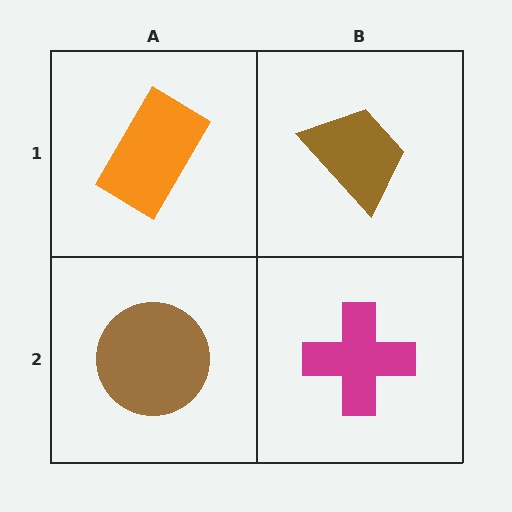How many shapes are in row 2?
2 shapes.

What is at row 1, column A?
An orange rectangle.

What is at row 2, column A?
A brown circle.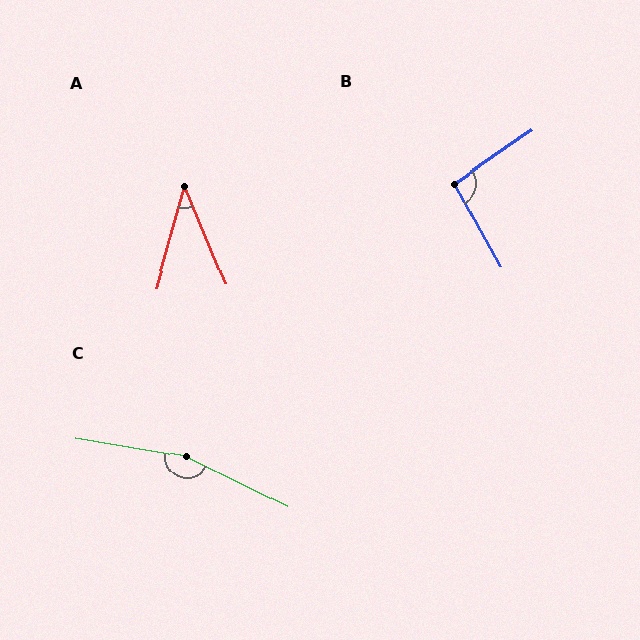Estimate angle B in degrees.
Approximately 95 degrees.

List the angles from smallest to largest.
A (38°), B (95°), C (163°).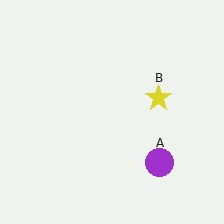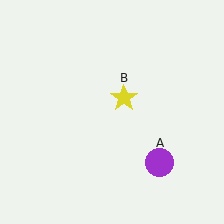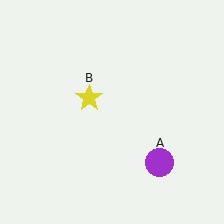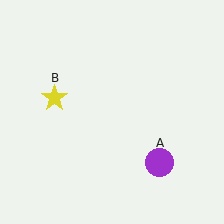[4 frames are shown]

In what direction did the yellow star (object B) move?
The yellow star (object B) moved left.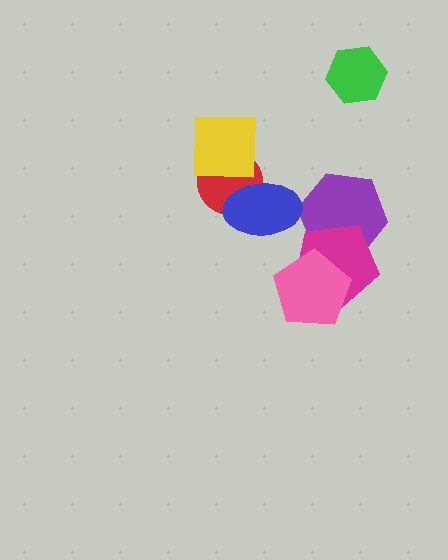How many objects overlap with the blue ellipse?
1 object overlaps with the blue ellipse.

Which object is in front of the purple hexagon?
The magenta pentagon is in front of the purple hexagon.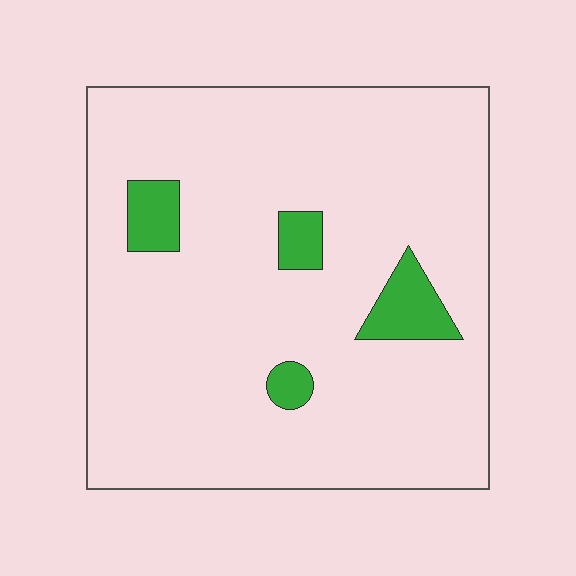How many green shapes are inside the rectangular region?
4.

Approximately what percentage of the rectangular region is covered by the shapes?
Approximately 10%.